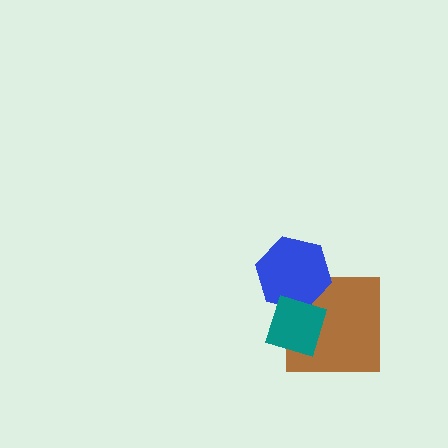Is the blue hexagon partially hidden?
Yes, it is partially covered by another shape.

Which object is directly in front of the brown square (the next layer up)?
The blue hexagon is directly in front of the brown square.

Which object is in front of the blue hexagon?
The teal diamond is in front of the blue hexagon.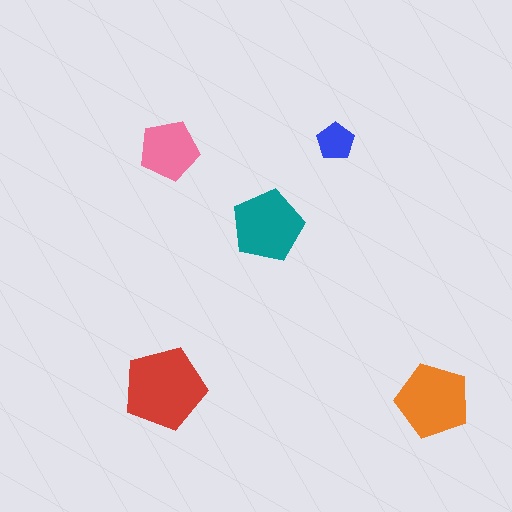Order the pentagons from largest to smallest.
the red one, the orange one, the teal one, the pink one, the blue one.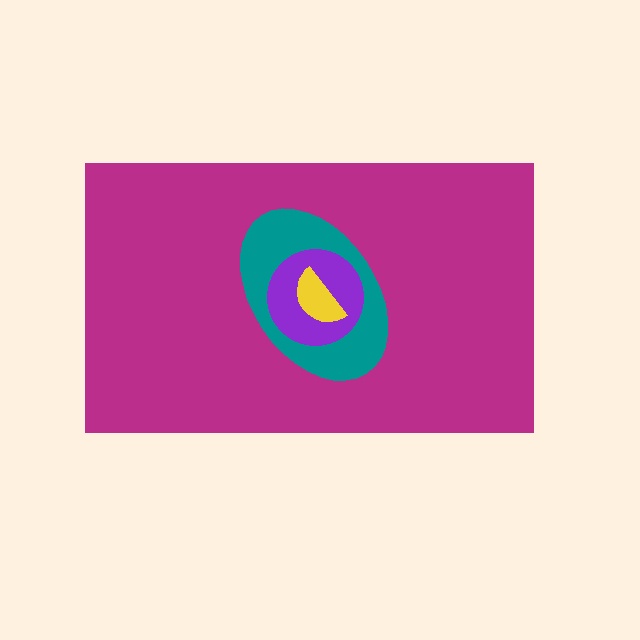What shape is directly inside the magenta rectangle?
The teal ellipse.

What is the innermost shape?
The yellow semicircle.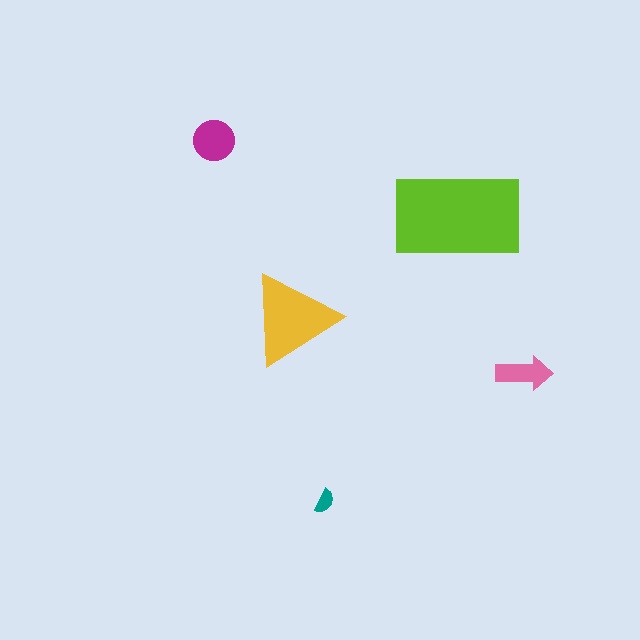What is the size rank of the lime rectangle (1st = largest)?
1st.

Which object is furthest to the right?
The pink arrow is rightmost.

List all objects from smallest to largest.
The teal semicircle, the pink arrow, the magenta circle, the yellow triangle, the lime rectangle.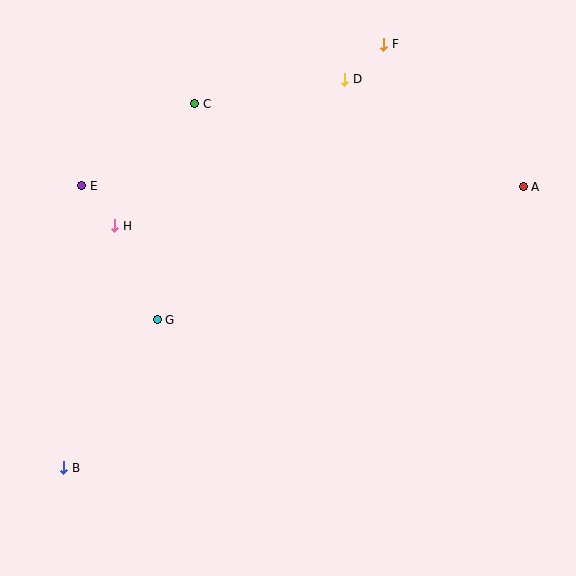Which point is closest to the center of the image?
Point G at (157, 320) is closest to the center.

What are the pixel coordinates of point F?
Point F is at (384, 44).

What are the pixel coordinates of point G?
Point G is at (157, 320).